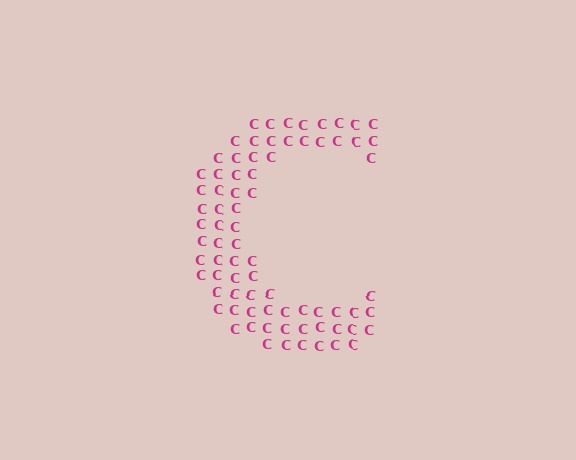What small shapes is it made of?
It is made of small letter C's.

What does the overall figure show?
The overall figure shows the letter C.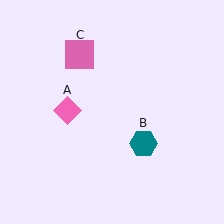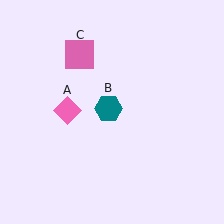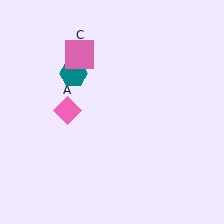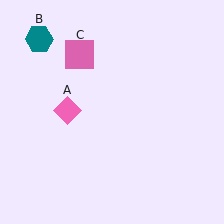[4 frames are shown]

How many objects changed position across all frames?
1 object changed position: teal hexagon (object B).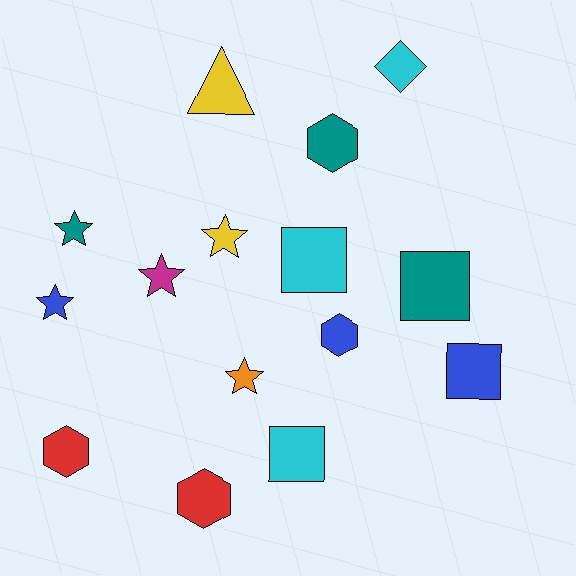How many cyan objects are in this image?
There are 3 cyan objects.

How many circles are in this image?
There are no circles.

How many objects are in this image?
There are 15 objects.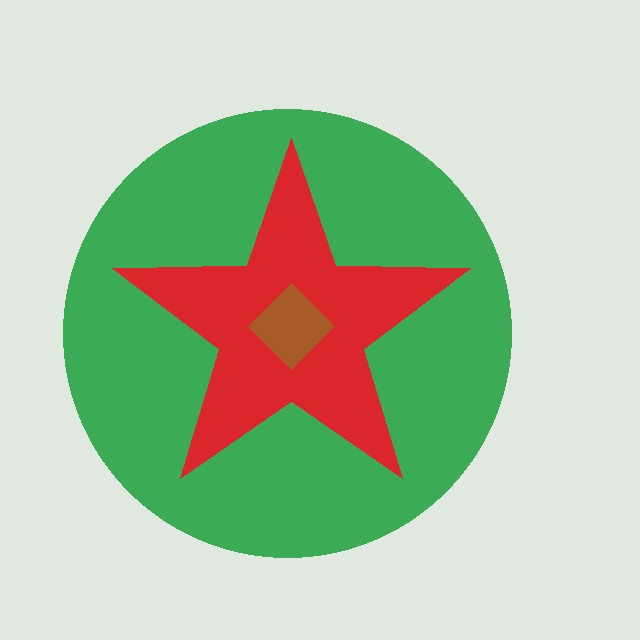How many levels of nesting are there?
3.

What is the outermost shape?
The green circle.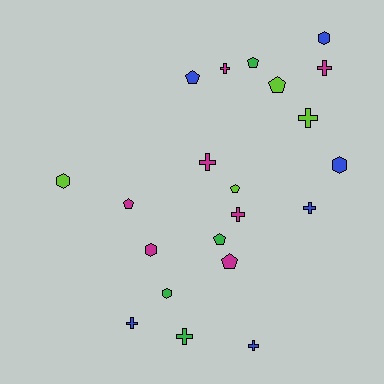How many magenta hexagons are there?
There is 1 magenta hexagon.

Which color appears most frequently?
Magenta, with 7 objects.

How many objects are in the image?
There are 21 objects.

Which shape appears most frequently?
Cross, with 9 objects.